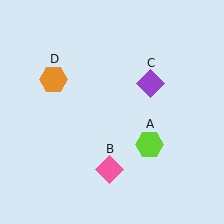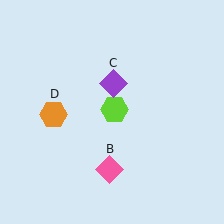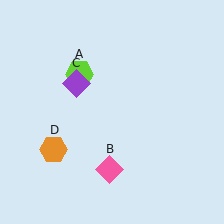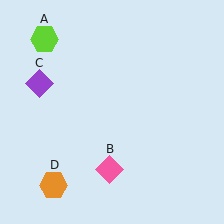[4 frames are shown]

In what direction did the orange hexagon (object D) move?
The orange hexagon (object D) moved down.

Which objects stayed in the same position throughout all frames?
Pink diamond (object B) remained stationary.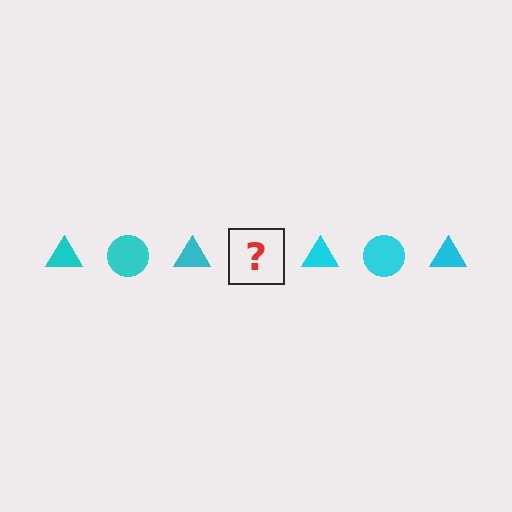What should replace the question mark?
The question mark should be replaced with a cyan circle.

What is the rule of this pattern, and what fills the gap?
The rule is that the pattern cycles through triangle, circle shapes in cyan. The gap should be filled with a cyan circle.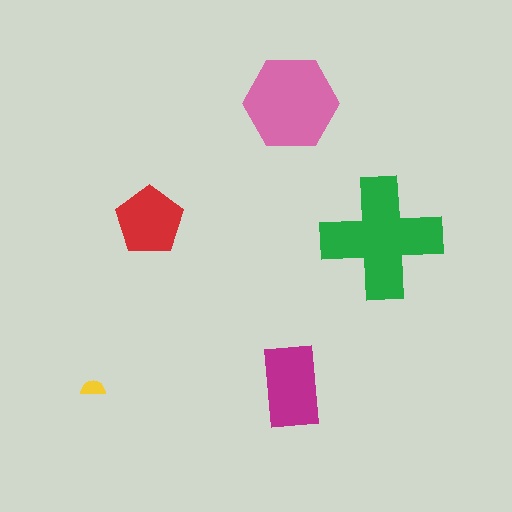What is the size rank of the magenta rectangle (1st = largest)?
3rd.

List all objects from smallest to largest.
The yellow semicircle, the red pentagon, the magenta rectangle, the pink hexagon, the green cross.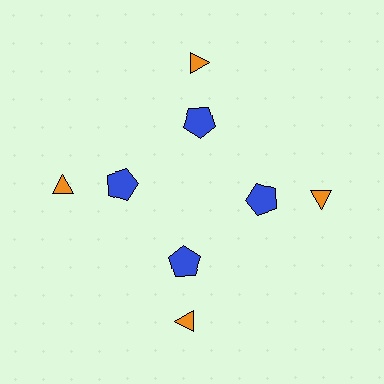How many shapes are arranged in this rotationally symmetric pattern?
There are 8 shapes, arranged in 4 groups of 2.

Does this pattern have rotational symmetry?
Yes, this pattern has 4-fold rotational symmetry. It looks the same after rotating 90 degrees around the center.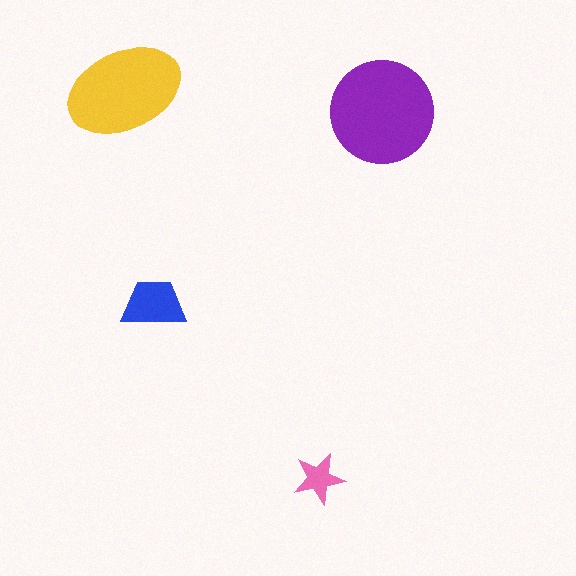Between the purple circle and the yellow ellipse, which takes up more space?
The purple circle.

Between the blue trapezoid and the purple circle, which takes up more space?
The purple circle.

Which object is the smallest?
The pink star.